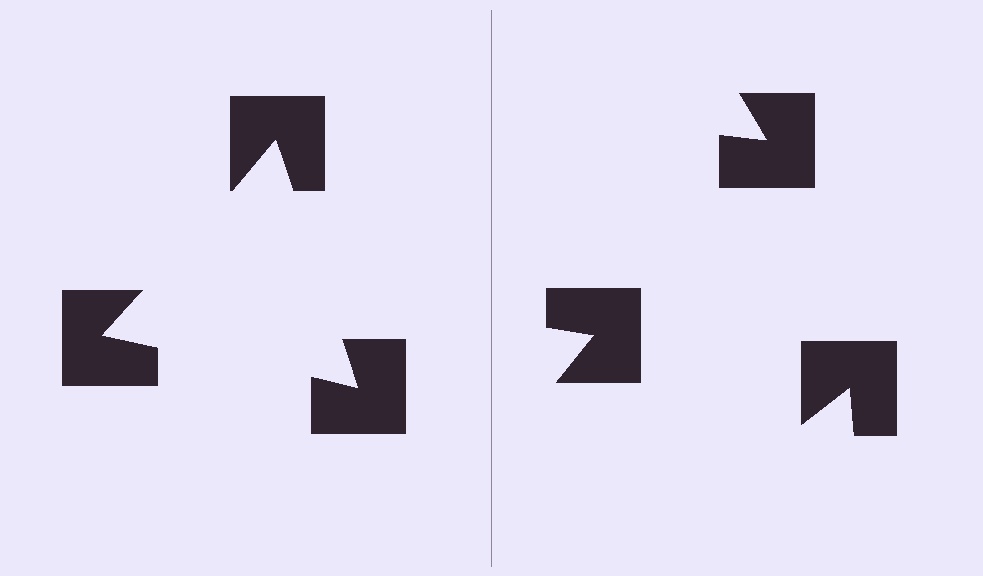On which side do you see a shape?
An illusory triangle appears on the left side. On the right side the wedge cuts are rotated, so no coherent shape forms.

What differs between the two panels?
The notched squares are positioned identically on both sides; only the wedge orientations differ. On the left they align to a triangle; on the right they are misaligned.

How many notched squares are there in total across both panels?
6 — 3 on each side.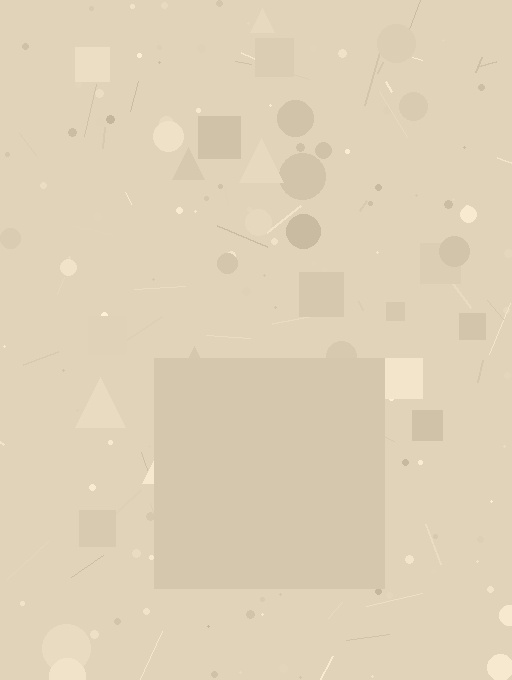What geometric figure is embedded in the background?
A square is embedded in the background.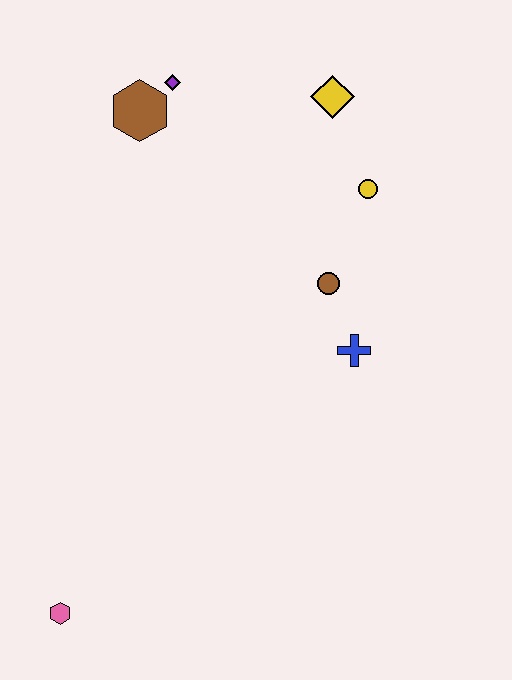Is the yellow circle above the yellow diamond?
No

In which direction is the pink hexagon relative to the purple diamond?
The pink hexagon is below the purple diamond.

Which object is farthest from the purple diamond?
The pink hexagon is farthest from the purple diamond.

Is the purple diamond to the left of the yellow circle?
Yes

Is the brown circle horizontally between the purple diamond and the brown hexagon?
No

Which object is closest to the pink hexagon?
The blue cross is closest to the pink hexagon.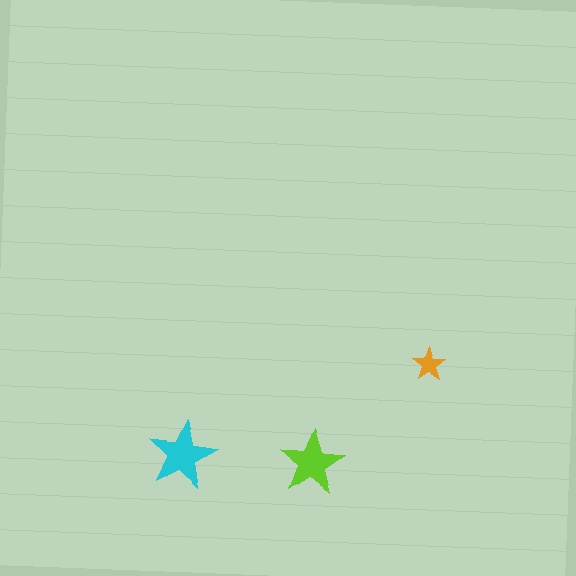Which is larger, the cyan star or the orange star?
The cyan one.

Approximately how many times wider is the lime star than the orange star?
About 2 times wider.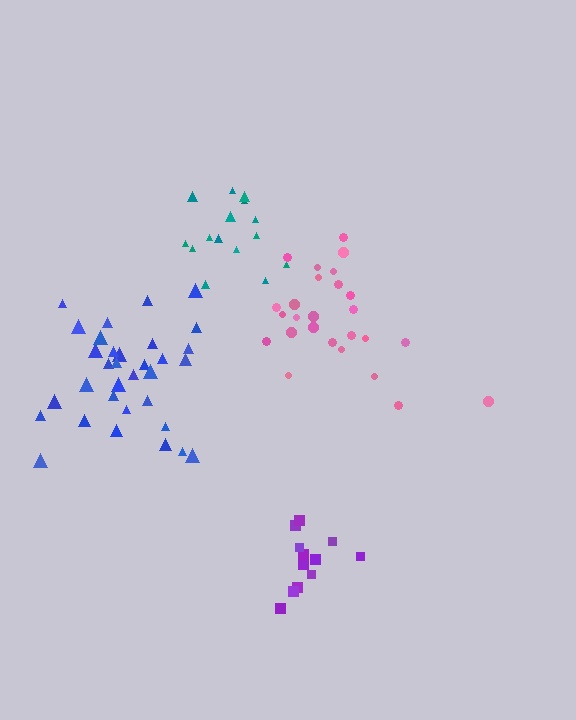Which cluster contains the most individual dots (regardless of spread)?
Blue (33).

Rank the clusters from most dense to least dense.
teal, purple, pink, blue.